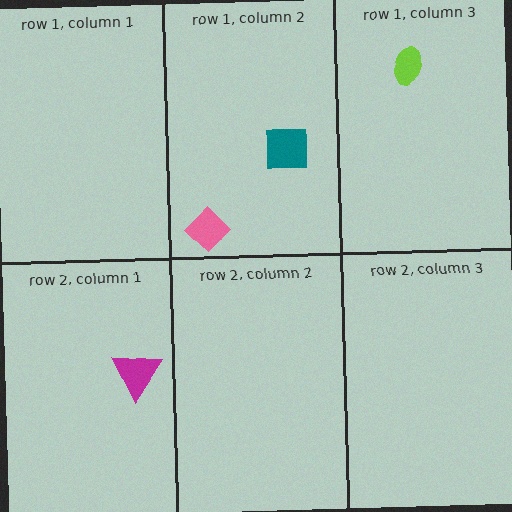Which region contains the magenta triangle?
The row 2, column 1 region.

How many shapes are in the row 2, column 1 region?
1.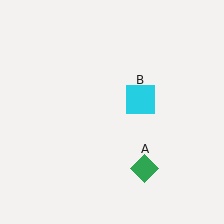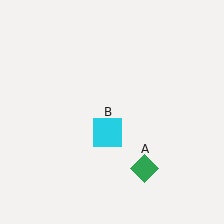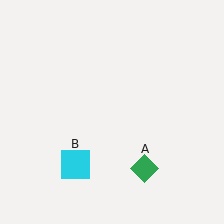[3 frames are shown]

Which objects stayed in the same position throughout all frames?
Green diamond (object A) remained stationary.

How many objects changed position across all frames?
1 object changed position: cyan square (object B).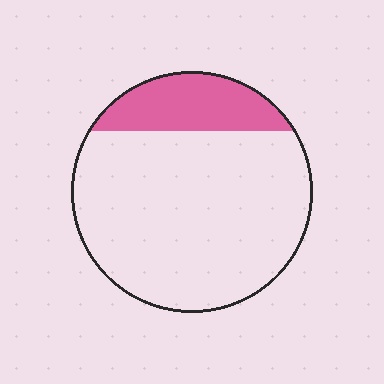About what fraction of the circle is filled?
About one fifth (1/5).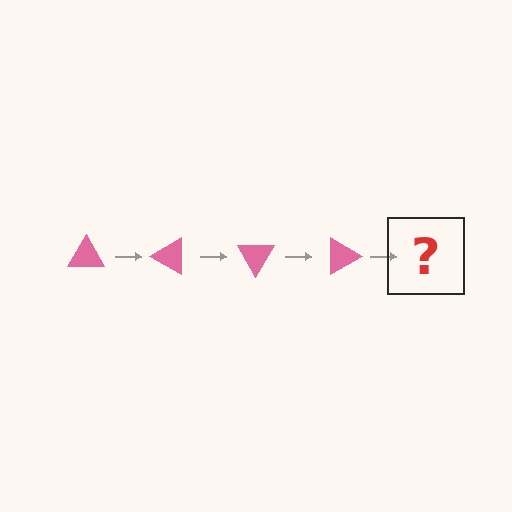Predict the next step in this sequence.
The next step is a pink triangle rotated 120 degrees.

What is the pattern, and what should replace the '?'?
The pattern is that the triangle rotates 30 degrees each step. The '?' should be a pink triangle rotated 120 degrees.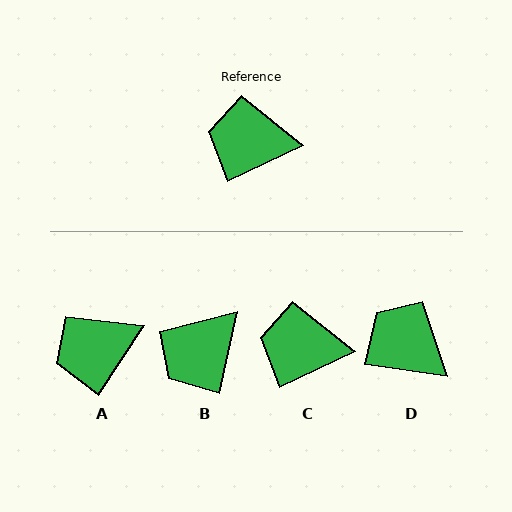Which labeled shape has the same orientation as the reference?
C.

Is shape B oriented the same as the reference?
No, it is off by about 53 degrees.